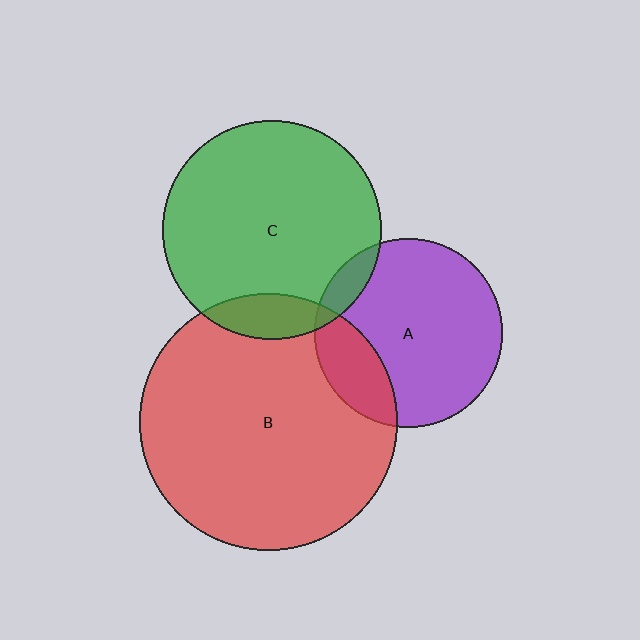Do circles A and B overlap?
Yes.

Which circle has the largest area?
Circle B (red).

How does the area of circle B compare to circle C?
Approximately 1.4 times.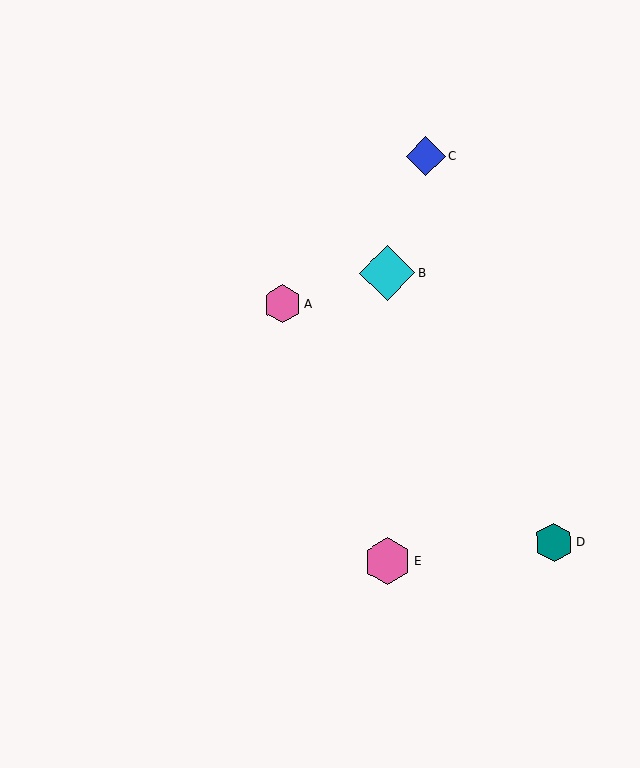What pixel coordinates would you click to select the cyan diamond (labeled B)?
Click at (387, 273) to select the cyan diamond B.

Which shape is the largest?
The cyan diamond (labeled B) is the largest.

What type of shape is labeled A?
Shape A is a pink hexagon.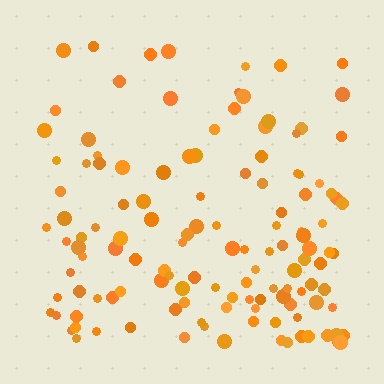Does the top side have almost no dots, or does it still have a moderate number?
Still a moderate number, just noticeably fewer than the bottom.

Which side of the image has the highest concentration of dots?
The bottom.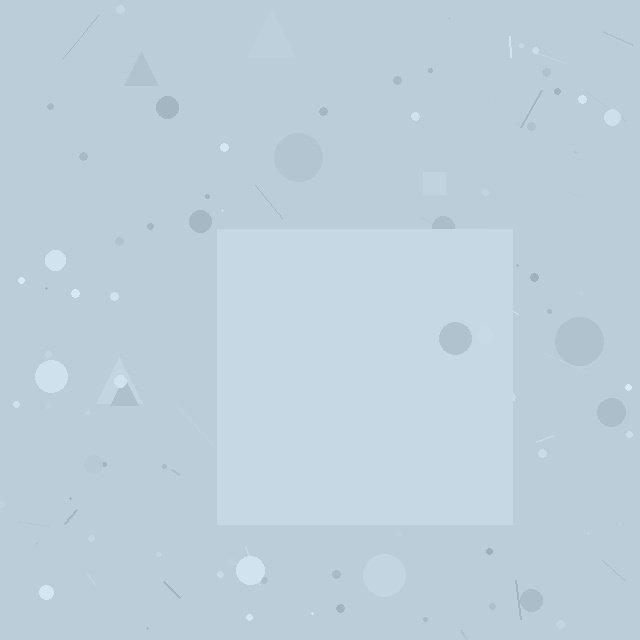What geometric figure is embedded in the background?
A square is embedded in the background.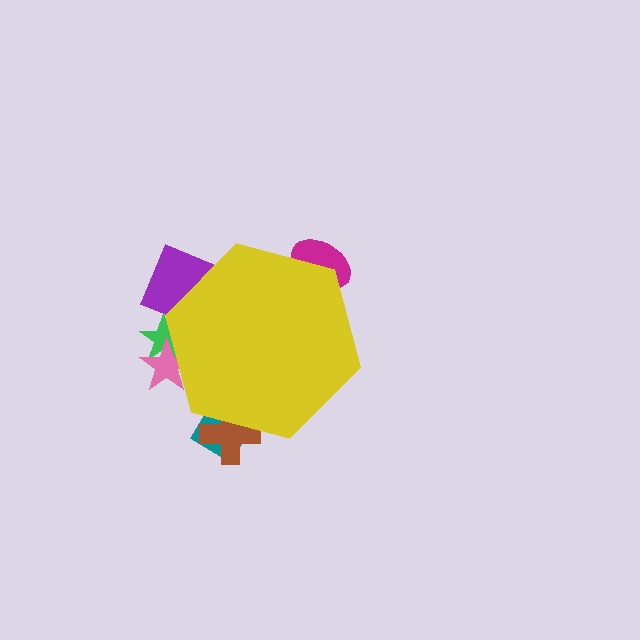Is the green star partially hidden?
Yes, the green star is partially hidden behind the yellow hexagon.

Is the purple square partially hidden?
Yes, the purple square is partially hidden behind the yellow hexagon.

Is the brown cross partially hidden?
Yes, the brown cross is partially hidden behind the yellow hexagon.